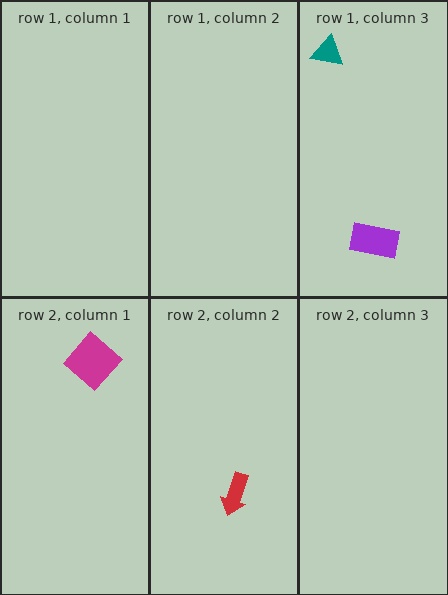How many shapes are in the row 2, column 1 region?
1.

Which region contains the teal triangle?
The row 1, column 3 region.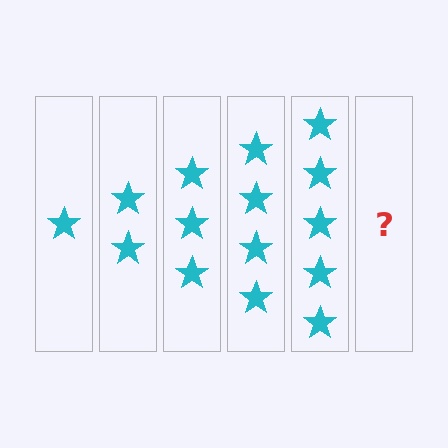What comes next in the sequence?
The next element should be 6 stars.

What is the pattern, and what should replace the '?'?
The pattern is that each step adds one more star. The '?' should be 6 stars.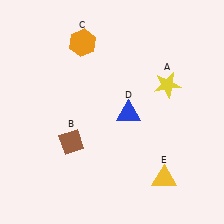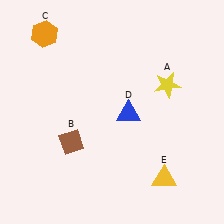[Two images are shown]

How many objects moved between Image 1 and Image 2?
1 object moved between the two images.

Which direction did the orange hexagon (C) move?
The orange hexagon (C) moved left.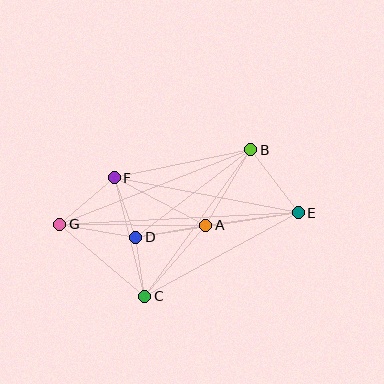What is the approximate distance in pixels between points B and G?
The distance between B and G is approximately 205 pixels.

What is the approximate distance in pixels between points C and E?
The distance between C and E is approximately 174 pixels.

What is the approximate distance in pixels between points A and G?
The distance between A and G is approximately 146 pixels.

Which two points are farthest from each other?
Points E and G are farthest from each other.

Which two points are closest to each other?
Points C and D are closest to each other.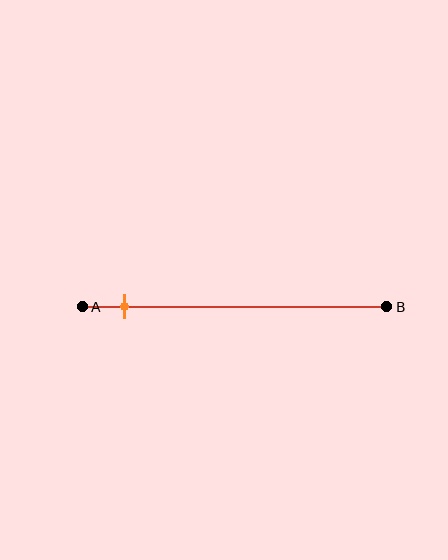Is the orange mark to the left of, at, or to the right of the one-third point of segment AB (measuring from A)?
The orange mark is to the left of the one-third point of segment AB.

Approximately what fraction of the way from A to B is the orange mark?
The orange mark is approximately 15% of the way from A to B.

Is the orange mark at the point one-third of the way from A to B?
No, the mark is at about 15% from A, not at the 33% one-third point.